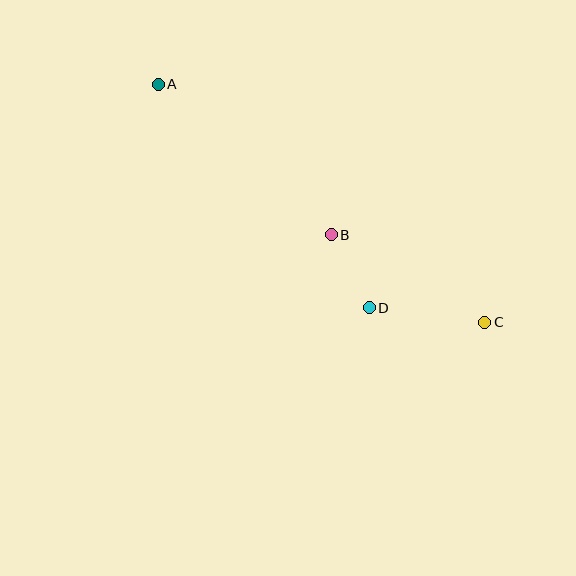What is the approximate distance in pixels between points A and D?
The distance between A and D is approximately 307 pixels.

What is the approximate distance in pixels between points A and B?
The distance between A and B is approximately 230 pixels.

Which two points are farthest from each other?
Points A and C are farthest from each other.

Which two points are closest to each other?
Points B and D are closest to each other.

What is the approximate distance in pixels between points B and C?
The distance between B and C is approximately 177 pixels.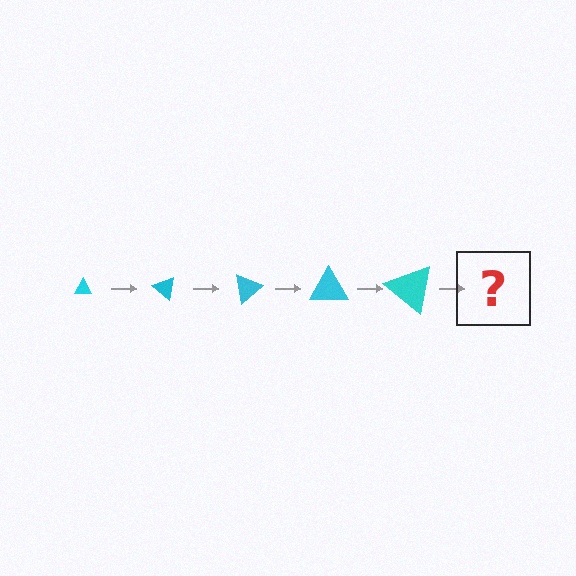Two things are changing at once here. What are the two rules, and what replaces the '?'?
The two rules are that the triangle grows larger each step and it rotates 40 degrees each step. The '?' should be a triangle, larger than the previous one and rotated 200 degrees from the start.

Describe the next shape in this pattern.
It should be a triangle, larger than the previous one and rotated 200 degrees from the start.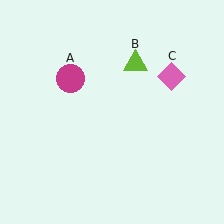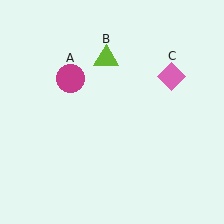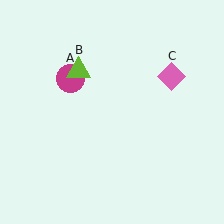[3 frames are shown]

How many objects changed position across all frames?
1 object changed position: lime triangle (object B).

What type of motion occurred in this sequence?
The lime triangle (object B) rotated counterclockwise around the center of the scene.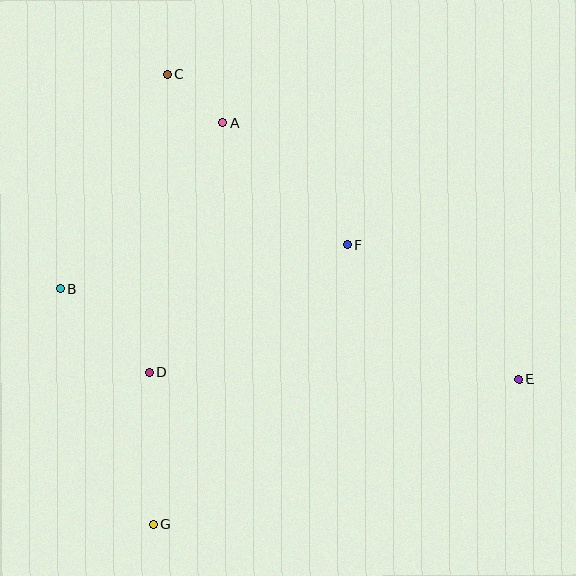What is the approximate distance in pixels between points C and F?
The distance between C and F is approximately 248 pixels.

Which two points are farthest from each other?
Points B and E are farthest from each other.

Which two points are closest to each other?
Points A and C are closest to each other.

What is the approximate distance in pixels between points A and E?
The distance between A and E is approximately 392 pixels.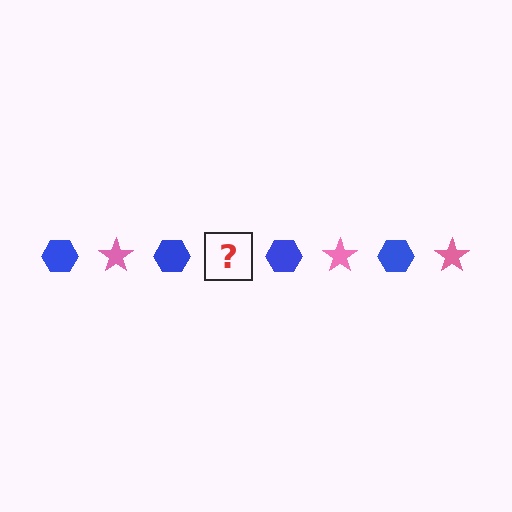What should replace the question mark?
The question mark should be replaced with a pink star.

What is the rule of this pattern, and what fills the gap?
The rule is that the pattern alternates between blue hexagon and pink star. The gap should be filled with a pink star.